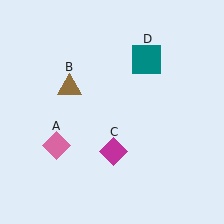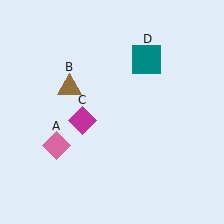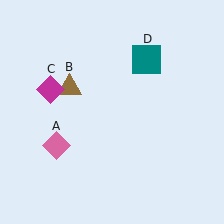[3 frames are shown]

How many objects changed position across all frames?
1 object changed position: magenta diamond (object C).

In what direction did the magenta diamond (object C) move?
The magenta diamond (object C) moved up and to the left.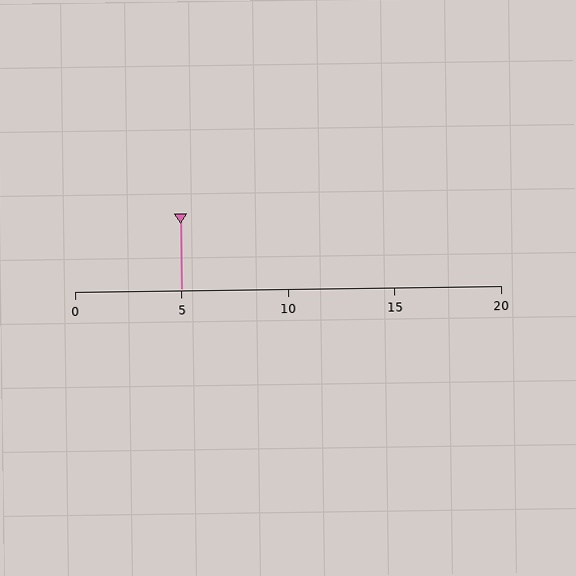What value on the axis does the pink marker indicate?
The marker indicates approximately 5.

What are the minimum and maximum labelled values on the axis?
The axis runs from 0 to 20.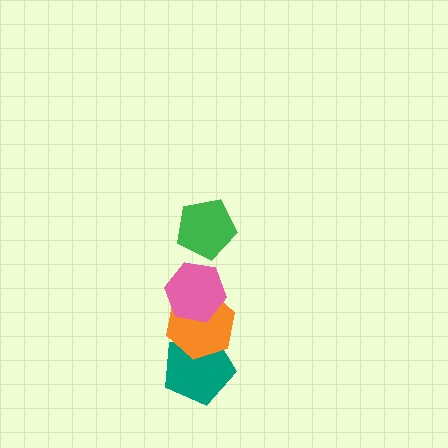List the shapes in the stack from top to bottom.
From top to bottom: the green pentagon, the pink hexagon, the orange hexagon, the teal pentagon.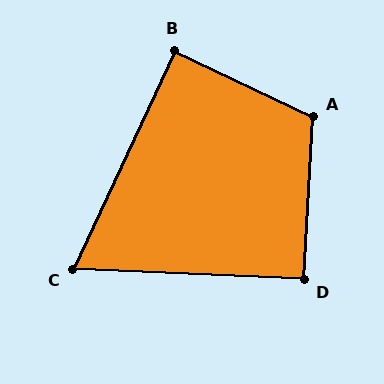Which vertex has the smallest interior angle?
C, at approximately 67 degrees.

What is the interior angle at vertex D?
Approximately 91 degrees (approximately right).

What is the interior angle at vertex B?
Approximately 89 degrees (approximately right).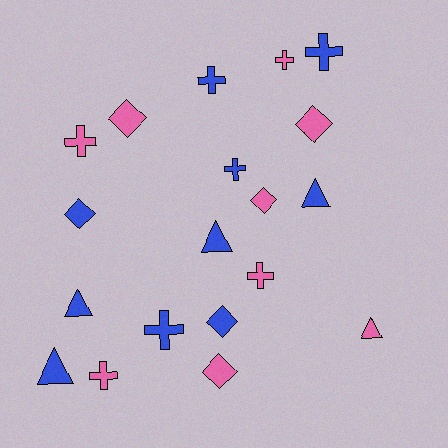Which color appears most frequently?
Blue, with 10 objects.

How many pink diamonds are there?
There are 4 pink diamonds.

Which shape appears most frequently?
Cross, with 8 objects.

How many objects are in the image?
There are 19 objects.